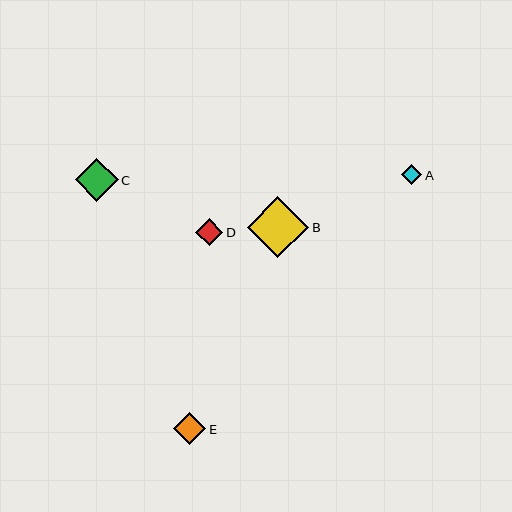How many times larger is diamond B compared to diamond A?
Diamond B is approximately 3.0 times the size of diamond A.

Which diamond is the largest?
Diamond B is the largest with a size of approximately 61 pixels.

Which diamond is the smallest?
Diamond A is the smallest with a size of approximately 20 pixels.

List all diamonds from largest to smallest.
From largest to smallest: B, C, E, D, A.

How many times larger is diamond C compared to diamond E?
Diamond C is approximately 1.4 times the size of diamond E.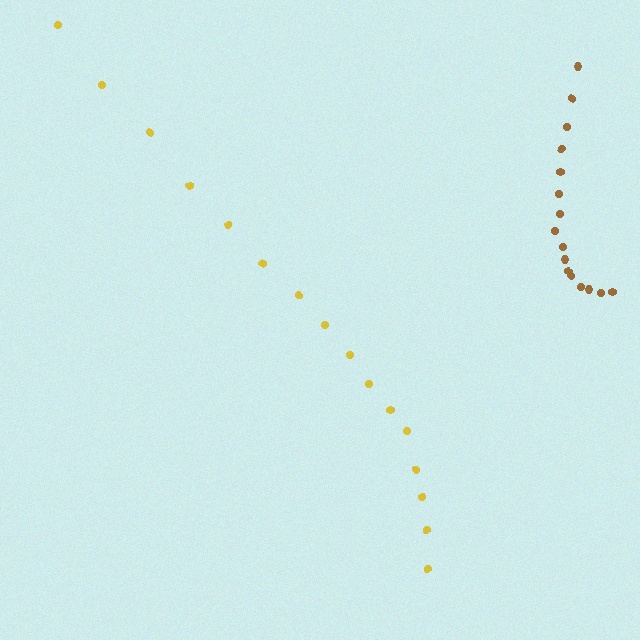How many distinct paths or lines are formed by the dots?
There are 2 distinct paths.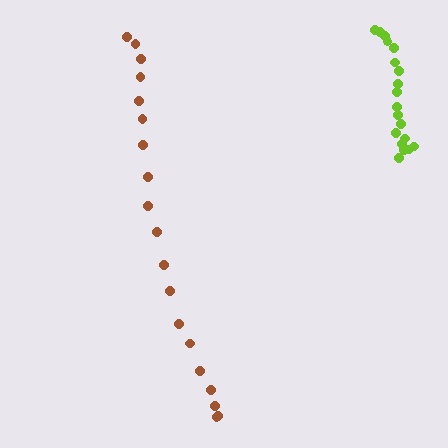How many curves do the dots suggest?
There are 2 distinct paths.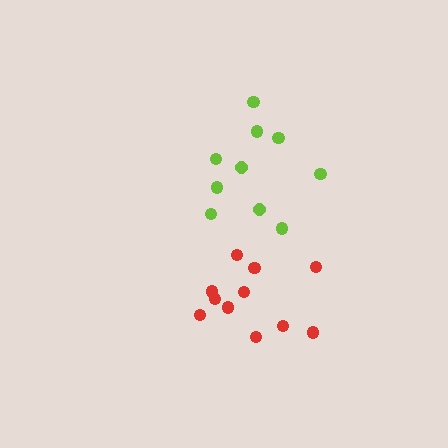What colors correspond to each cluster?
The clusters are colored: red, lime.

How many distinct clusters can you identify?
There are 2 distinct clusters.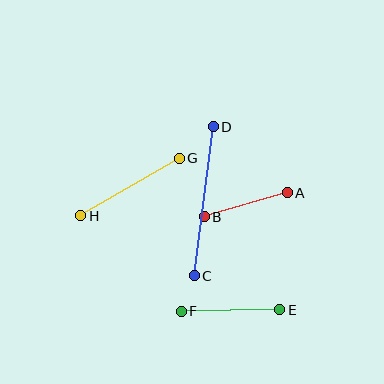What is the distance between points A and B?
The distance is approximately 86 pixels.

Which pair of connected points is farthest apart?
Points C and D are farthest apart.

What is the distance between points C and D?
The distance is approximately 150 pixels.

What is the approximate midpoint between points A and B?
The midpoint is at approximately (246, 205) pixels.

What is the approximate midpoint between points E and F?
The midpoint is at approximately (231, 311) pixels.